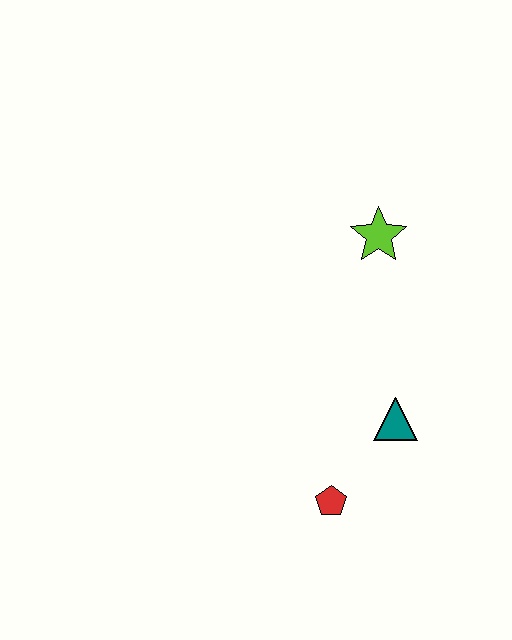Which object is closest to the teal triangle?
The red pentagon is closest to the teal triangle.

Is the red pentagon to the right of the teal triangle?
No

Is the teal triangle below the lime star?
Yes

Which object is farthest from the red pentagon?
The lime star is farthest from the red pentagon.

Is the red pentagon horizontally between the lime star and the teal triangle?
No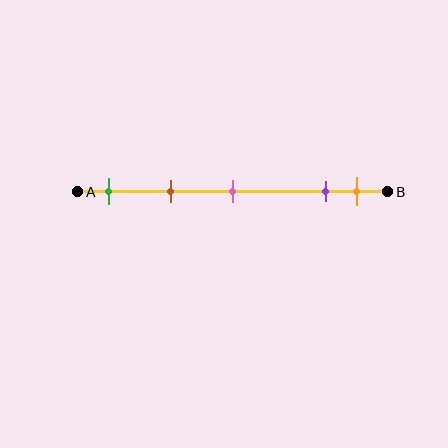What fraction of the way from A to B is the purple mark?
The purple mark is approximately 80% (0.8) of the way from A to B.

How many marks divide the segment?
There are 5 marks dividing the segment.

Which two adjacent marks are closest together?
The purple and orange marks are the closest adjacent pair.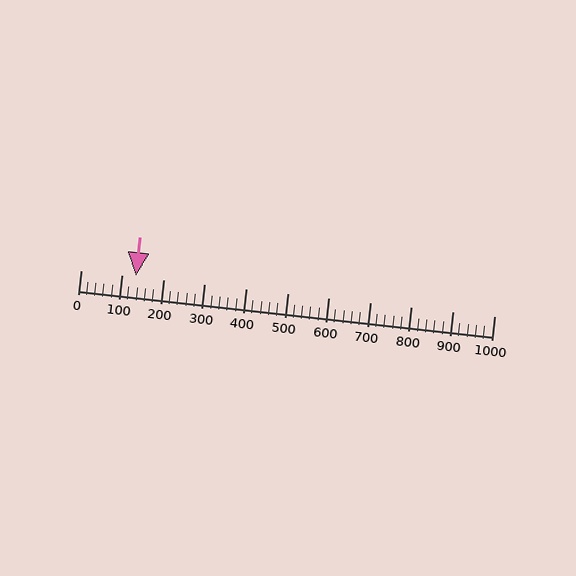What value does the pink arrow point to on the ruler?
The pink arrow points to approximately 132.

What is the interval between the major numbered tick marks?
The major tick marks are spaced 100 units apart.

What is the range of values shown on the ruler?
The ruler shows values from 0 to 1000.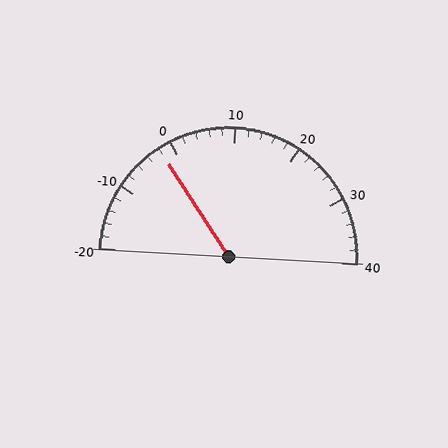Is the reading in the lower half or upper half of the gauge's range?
The reading is in the lower half of the range (-20 to 40).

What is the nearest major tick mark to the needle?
The nearest major tick mark is 0.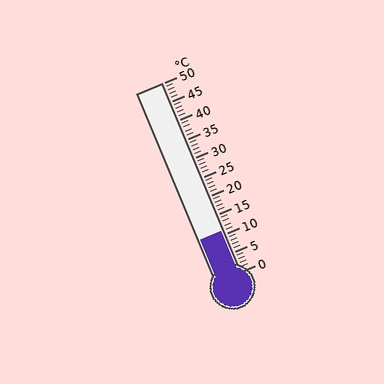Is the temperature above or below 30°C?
The temperature is below 30°C.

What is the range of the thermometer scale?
The thermometer scale ranges from 0°C to 50°C.